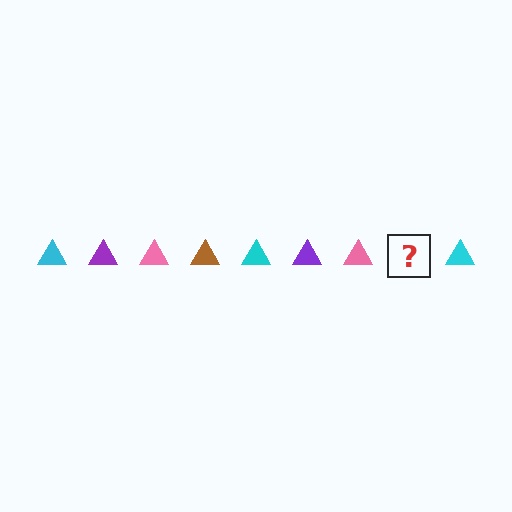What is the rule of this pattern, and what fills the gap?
The rule is that the pattern cycles through cyan, purple, pink, brown triangles. The gap should be filled with a brown triangle.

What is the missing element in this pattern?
The missing element is a brown triangle.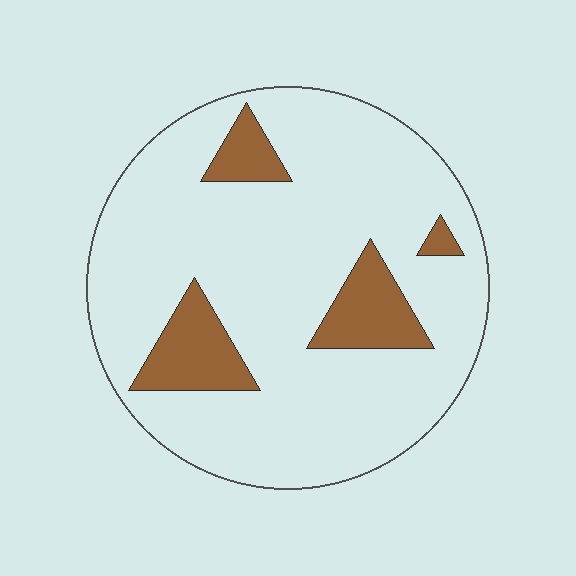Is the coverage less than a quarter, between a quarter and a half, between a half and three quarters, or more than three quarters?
Less than a quarter.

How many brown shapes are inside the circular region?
4.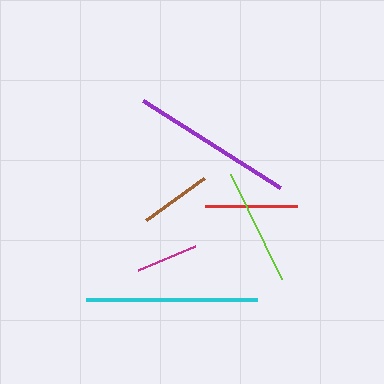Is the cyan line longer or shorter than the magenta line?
The cyan line is longer than the magenta line.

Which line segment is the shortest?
The magenta line is the shortest at approximately 62 pixels.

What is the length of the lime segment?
The lime segment is approximately 117 pixels long.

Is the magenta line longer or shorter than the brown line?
The brown line is longer than the magenta line.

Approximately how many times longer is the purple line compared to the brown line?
The purple line is approximately 2.3 times the length of the brown line.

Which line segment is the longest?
The cyan line is the longest at approximately 171 pixels.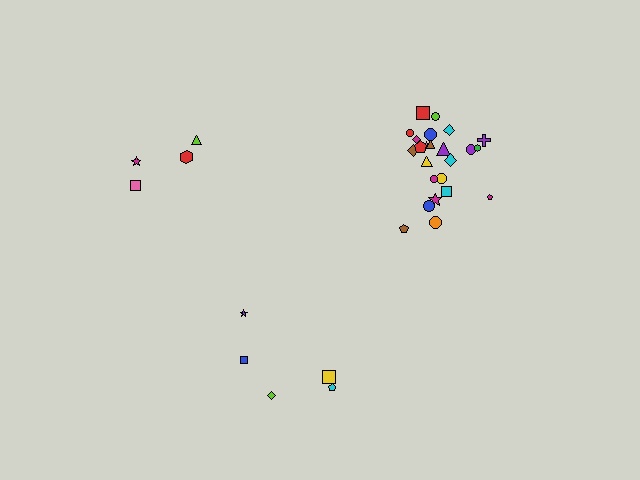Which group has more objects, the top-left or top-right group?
The top-right group.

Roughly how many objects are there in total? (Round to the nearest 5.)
Roughly 35 objects in total.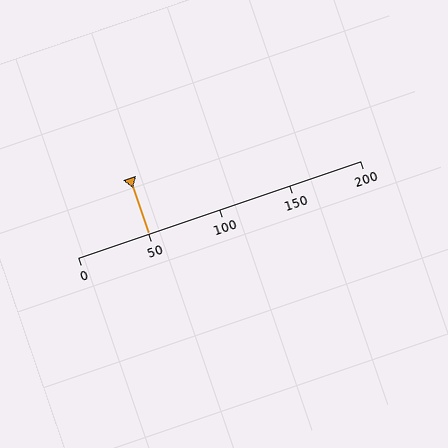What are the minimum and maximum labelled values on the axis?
The axis runs from 0 to 200.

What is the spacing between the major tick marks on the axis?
The major ticks are spaced 50 apart.